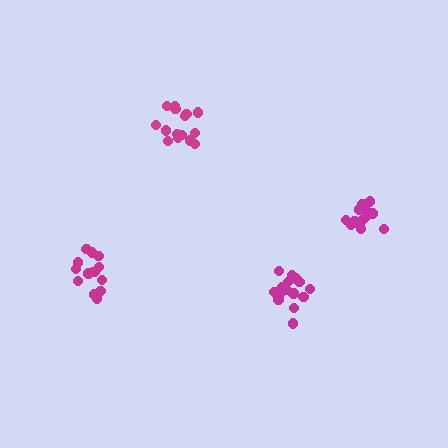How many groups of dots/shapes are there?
There are 4 groups.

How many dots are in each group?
Group 1: 14 dots, Group 2: 15 dots, Group 3: 15 dots, Group 4: 16 dots (60 total).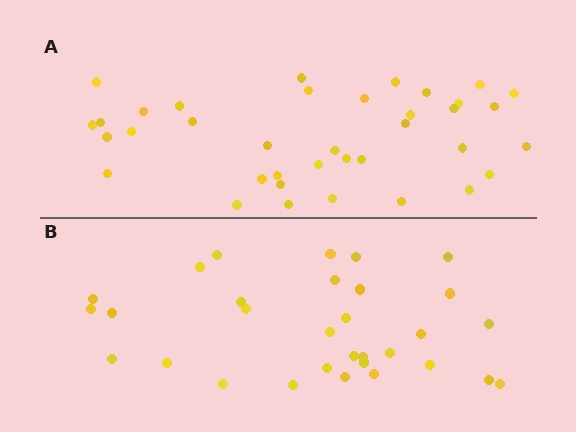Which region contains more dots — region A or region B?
Region A (the top region) has more dots.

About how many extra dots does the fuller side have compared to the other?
Region A has about 6 more dots than region B.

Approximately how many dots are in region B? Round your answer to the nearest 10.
About 30 dots. (The exact count is 31, which rounds to 30.)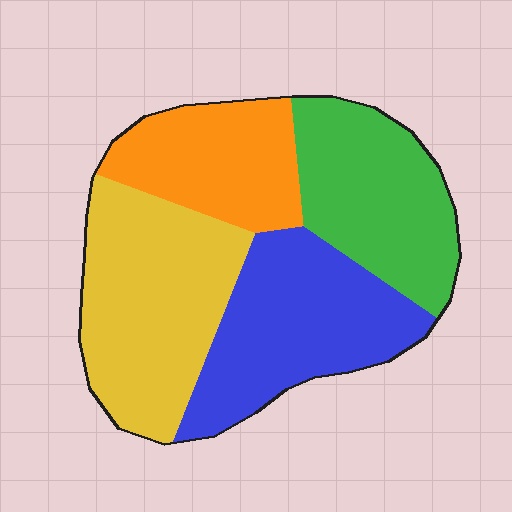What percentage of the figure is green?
Green takes up about one quarter (1/4) of the figure.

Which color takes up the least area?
Orange, at roughly 20%.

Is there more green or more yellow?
Yellow.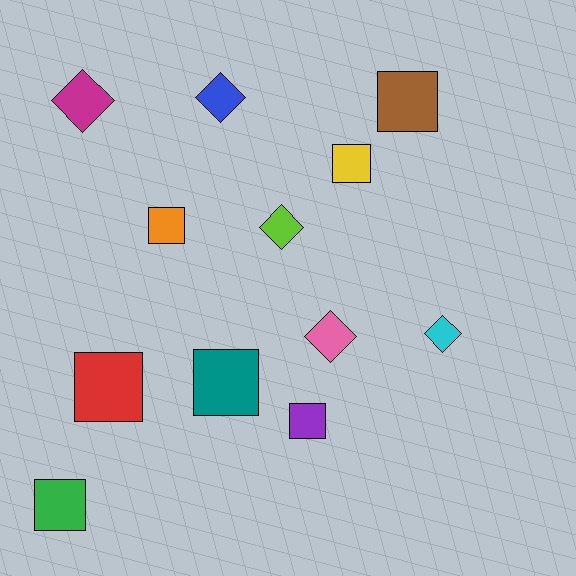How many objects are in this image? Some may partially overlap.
There are 12 objects.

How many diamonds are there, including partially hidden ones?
There are 5 diamonds.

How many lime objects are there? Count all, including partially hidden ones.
There is 1 lime object.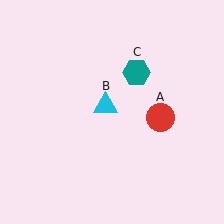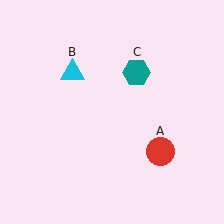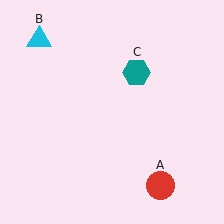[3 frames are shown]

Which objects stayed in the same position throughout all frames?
Teal hexagon (object C) remained stationary.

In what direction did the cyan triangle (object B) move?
The cyan triangle (object B) moved up and to the left.